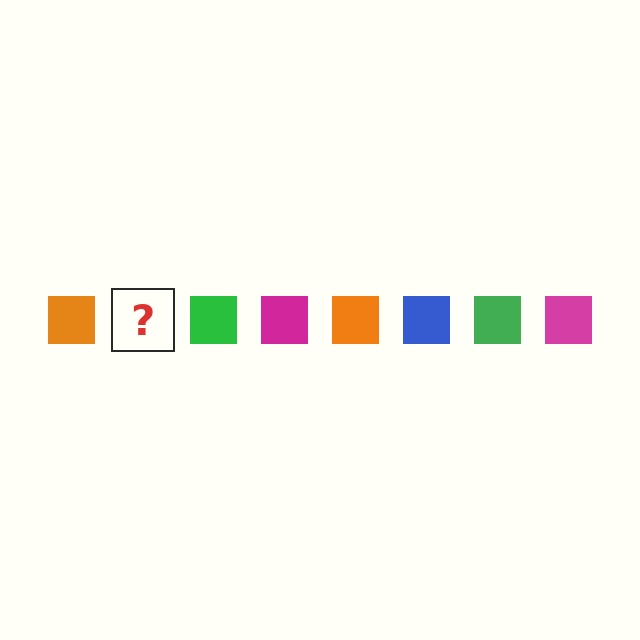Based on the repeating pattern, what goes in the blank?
The blank should be a blue square.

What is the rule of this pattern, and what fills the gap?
The rule is that the pattern cycles through orange, blue, green, magenta squares. The gap should be filled with a blue square.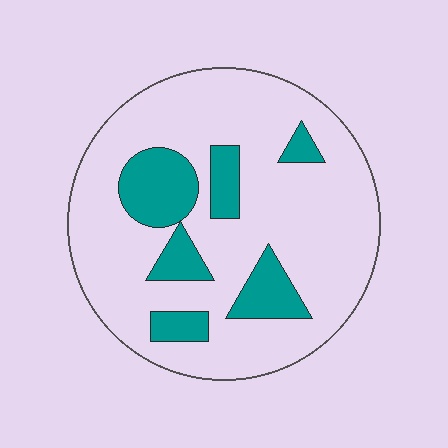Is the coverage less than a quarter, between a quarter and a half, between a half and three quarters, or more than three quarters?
Less than a quarter.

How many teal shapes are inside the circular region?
6.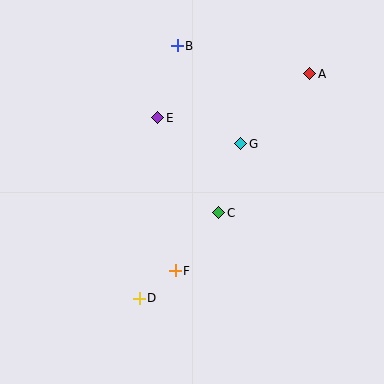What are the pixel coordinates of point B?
Point B is at (177, 46).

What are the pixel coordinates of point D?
Point D is at (139, 298).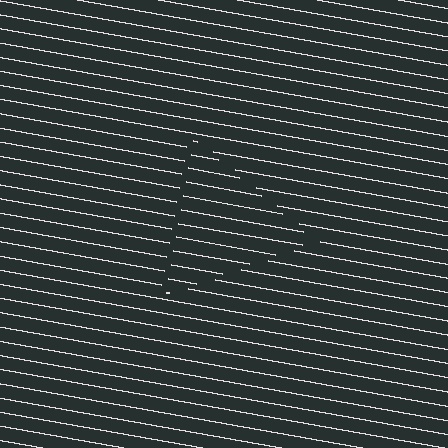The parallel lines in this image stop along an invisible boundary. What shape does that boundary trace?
An illusory triangle. The interior of the shape contains the same grating, shifted by half a period — the contour is defined by the phase discontinuity where line-ends from the inner and outer gratings abut.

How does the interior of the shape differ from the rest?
The interior of the shape contains the same grating, shifted by half a period — the contour is defined by the phase discontinuity where line-ends from the inner and outer gratings abut.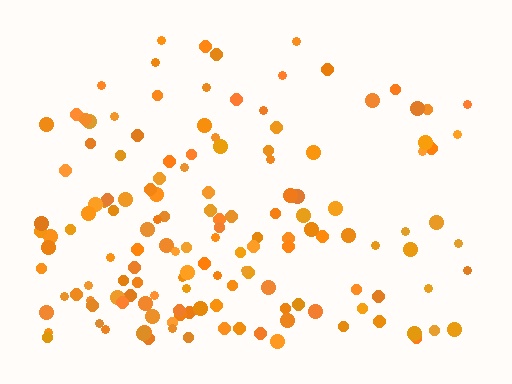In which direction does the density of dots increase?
From top to bottom, with the bottom side densest.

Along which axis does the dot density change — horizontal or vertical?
Vertical.